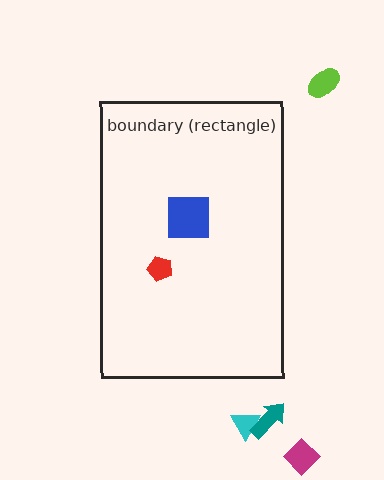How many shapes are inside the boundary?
2 inside, 4 outside.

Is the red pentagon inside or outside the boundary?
Inside.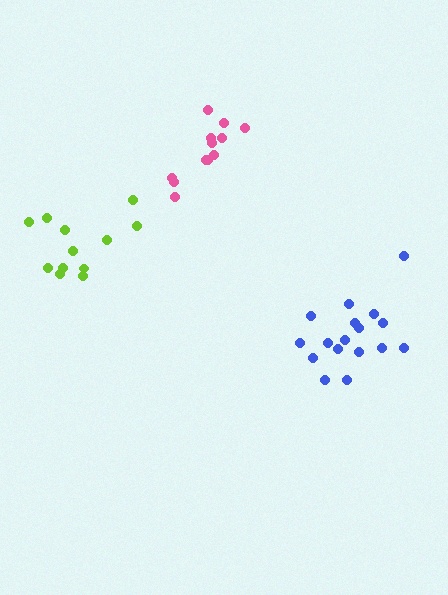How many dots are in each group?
Group 1: 12 dots, Group 2: 12 dots, Group 3: 17 dots (41 total).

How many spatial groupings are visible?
There are 3 spatial groupings.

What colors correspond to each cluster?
The clusters are colored: pink, lime, blue.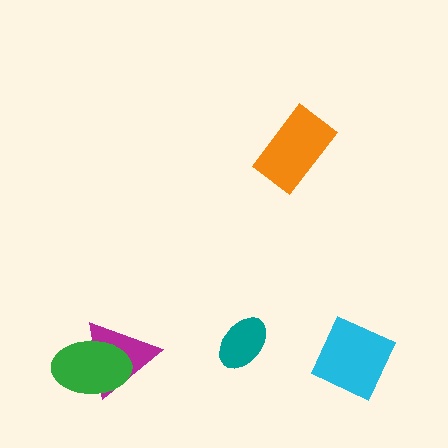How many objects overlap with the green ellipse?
1 object overlaps with the green ellipse.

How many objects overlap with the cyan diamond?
0 objects overlap with the cyan diamond.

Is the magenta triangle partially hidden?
Yes, it is partially covered by another shape.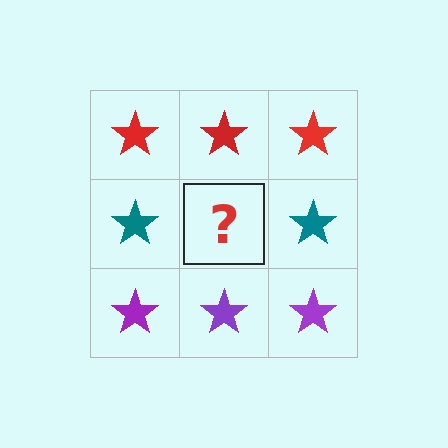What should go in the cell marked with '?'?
The missing cell should contain a teal star.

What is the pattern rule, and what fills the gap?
The rule is that each row has a consistent color. The gap should be filled with a teal star.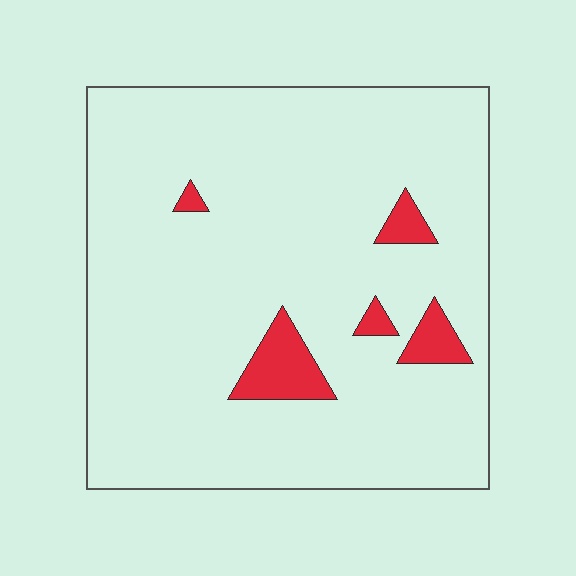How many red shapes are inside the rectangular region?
5.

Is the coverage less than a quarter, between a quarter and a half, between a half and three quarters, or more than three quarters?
Less than a quarter.